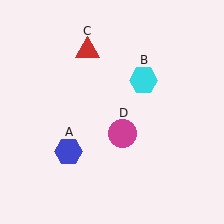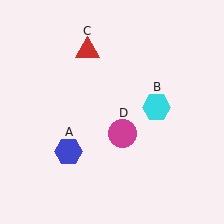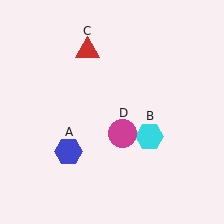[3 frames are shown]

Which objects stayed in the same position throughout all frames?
Blue hexagon (object A) and red triangle (object C) and magenta circle (object D) remained stationary.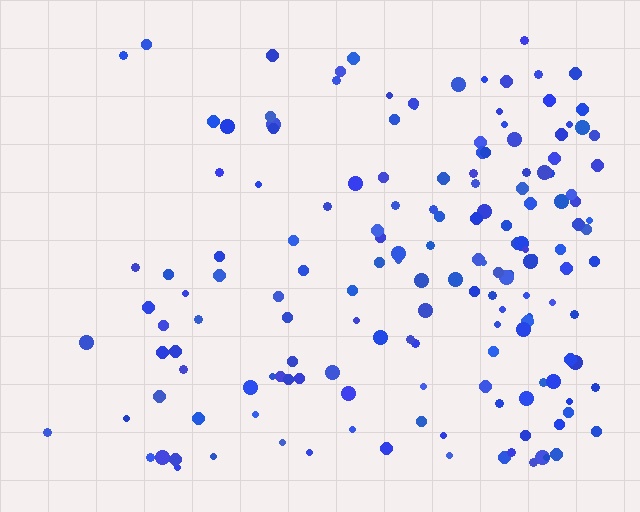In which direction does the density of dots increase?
From left to right, with the right side densest.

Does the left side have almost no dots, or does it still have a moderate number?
Still a moderate number, just noticeably fewer than the right.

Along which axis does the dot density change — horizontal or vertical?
Horizontal.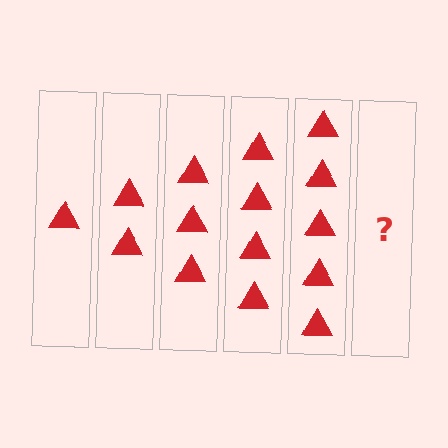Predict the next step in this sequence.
The next step is 6 triangles.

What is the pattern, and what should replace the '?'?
The pattern is that each step adds one more triangle. The '?' should be 6 triangles.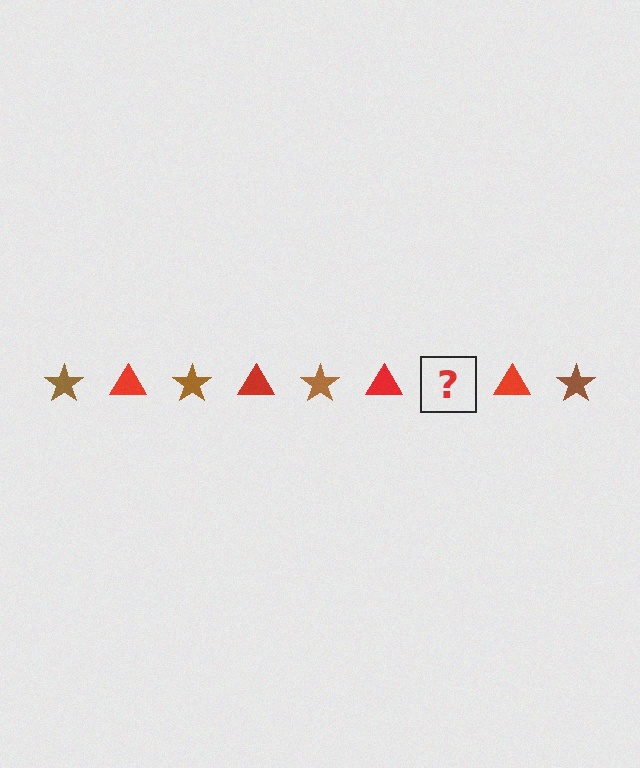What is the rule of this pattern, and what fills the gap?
The rule is that the pattern alternates between brown star and red triangle. The gap should be filled with a brown star.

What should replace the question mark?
The question mark should be replaced with a brown star.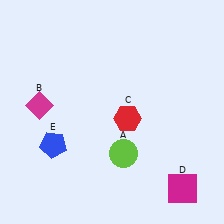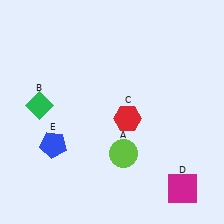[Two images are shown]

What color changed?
The diamond (B) changed from magenta in Image 1 to green in Image 2.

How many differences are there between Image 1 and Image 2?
There is 1 difference between the two images.